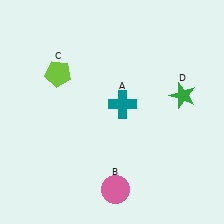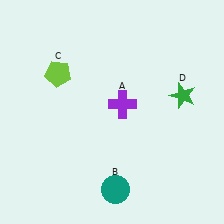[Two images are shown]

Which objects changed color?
A changed from teal to purple. B changed from pink to teal.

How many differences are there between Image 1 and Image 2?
There are 2 differences between the two images.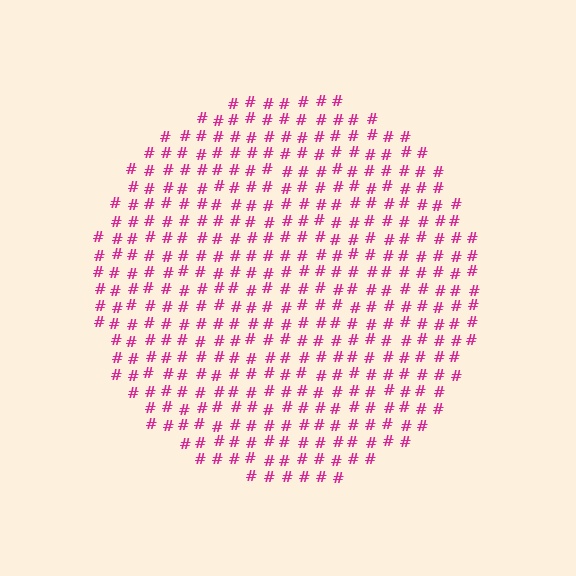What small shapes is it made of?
It is made of small hash symbols.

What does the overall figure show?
The overall figure shows a circle.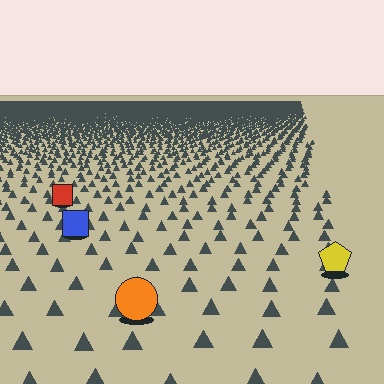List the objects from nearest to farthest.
From nearest to farthest: the orange circle, the yellow pentagon, the blue square, the red square.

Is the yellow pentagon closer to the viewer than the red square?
Yes. The yellow pentagon is closer — you can tell from the texture gradient: the ground texture is coarser near it.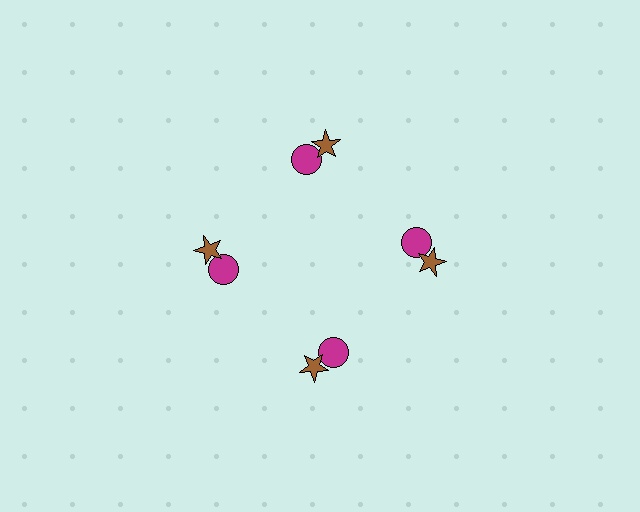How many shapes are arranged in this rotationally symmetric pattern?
There are 8 shapes, arranged in 4 groups of 2.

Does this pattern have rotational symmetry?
Yes, this pattern has 4-fold rotational symmetry. It looks the same after rotating 90 degrees around the center.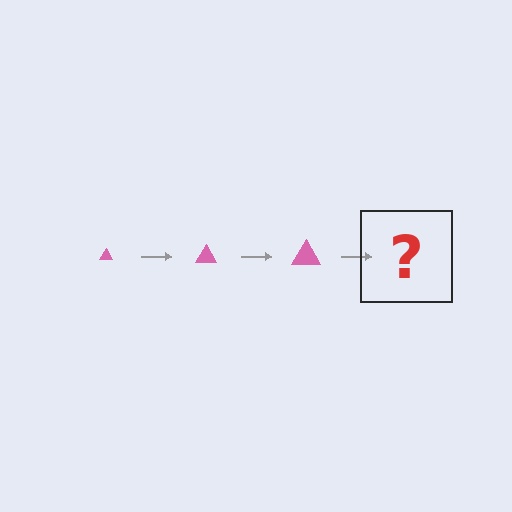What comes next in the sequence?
The next element should be a pink triangle, larger than the previous one.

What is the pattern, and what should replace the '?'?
The pattern is that the triangle gets progressively larger each step. The '?' should be a pink triangle, larger than the previous one.